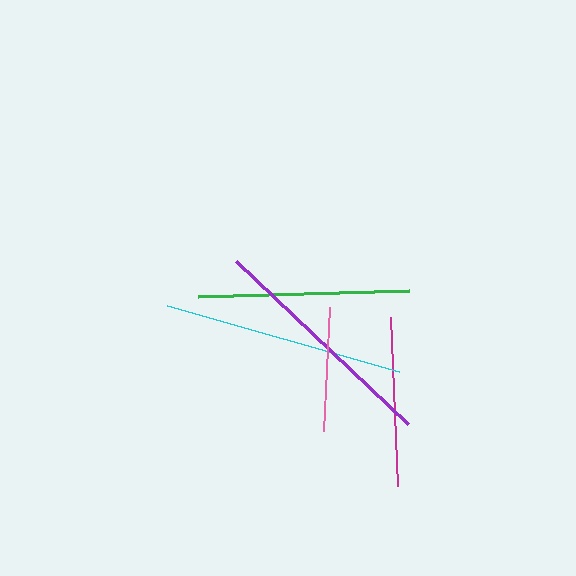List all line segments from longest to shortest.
From longest to shortest: cyan, purple, green, magenta, pink.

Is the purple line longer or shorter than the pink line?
The purple line is longer than the pink line.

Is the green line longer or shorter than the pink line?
The green line is longer than the pink line.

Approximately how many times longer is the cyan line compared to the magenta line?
The cyan line is approximately 1.4 times the length of the magenta line.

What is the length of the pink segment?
The pink segment is approximately 125 pixels long.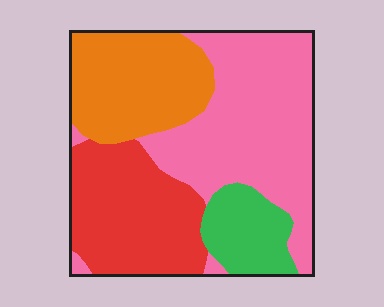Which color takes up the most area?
Pink, at roughly 40%.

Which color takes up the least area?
Green, at roughly 10%.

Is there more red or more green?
Red.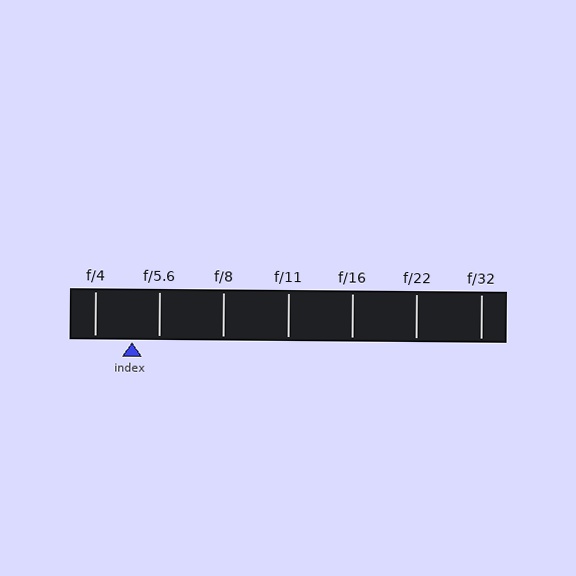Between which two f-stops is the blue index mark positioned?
The index mark is between f/4 and f/5.6.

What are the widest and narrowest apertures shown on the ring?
The widest aperture shown is f/4 and the narrowest is f/32.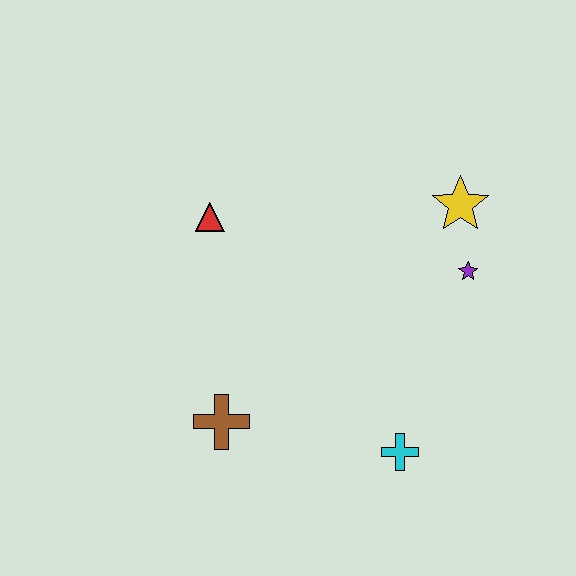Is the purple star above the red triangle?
No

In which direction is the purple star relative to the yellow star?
The purple star is below the yellow star.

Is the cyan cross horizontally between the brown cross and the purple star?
Yes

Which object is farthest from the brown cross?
The yellow star is farthest from the brown cross.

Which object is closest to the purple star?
The yellow star is closest to the purple star.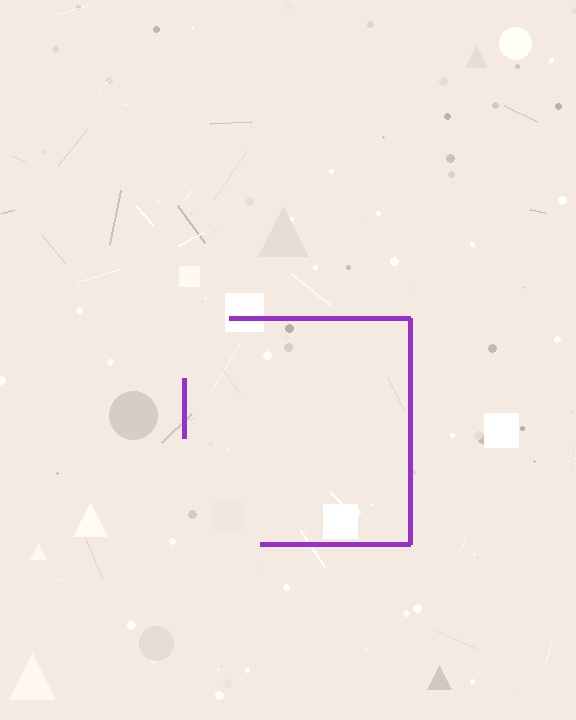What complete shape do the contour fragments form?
The contour fragments form a square.